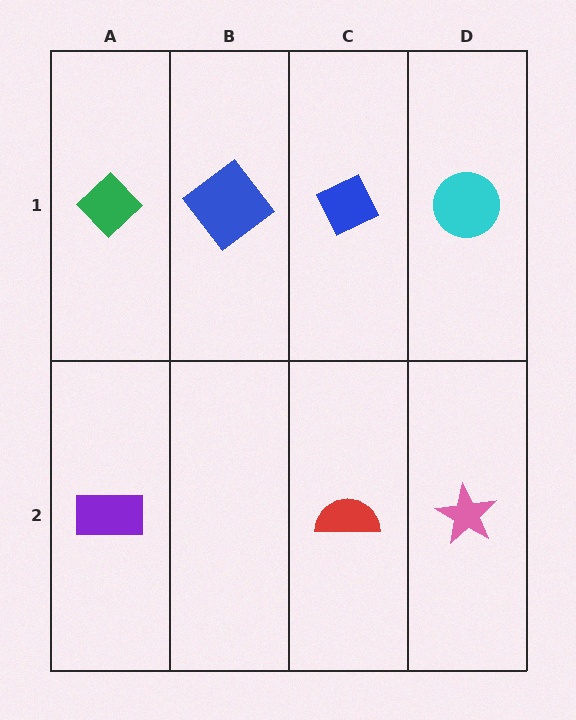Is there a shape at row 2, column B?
No, that cell is empty.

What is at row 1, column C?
A blue diamond.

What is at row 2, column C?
A red semicircle.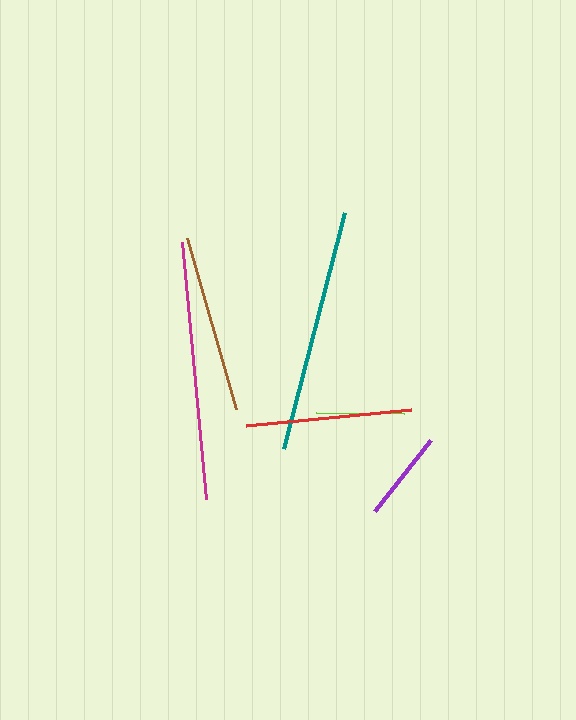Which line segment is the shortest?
The lime line is the shortest at approximately 88 pixels.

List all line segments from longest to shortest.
From longest to shortest: magenta, teal, brown, red, purple, lime.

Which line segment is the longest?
The magenta line is the longest at approximately 258 pixels.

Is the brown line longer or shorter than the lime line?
The brown line is longer than the lime line.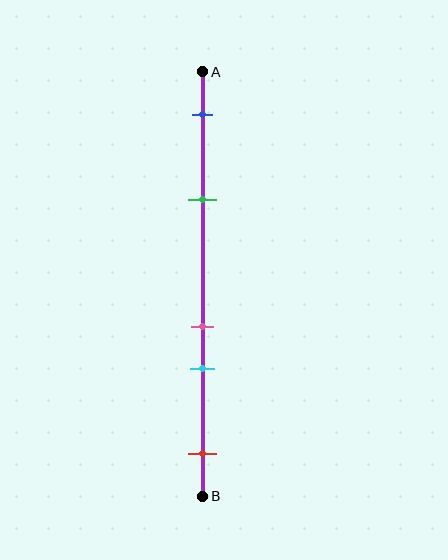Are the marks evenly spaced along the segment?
No, the marks are not evenly spaced.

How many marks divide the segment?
There are 5 marks dividing the segment.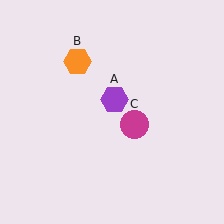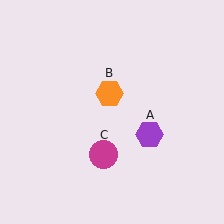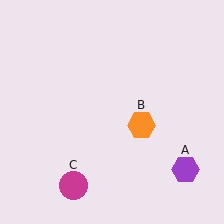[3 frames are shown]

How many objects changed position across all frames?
3 objects changed position: purple hexagon (object A), orange hexagon (object B), magenta circle (object C).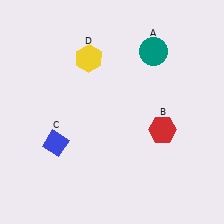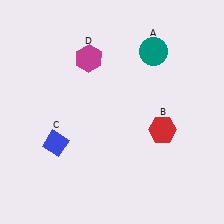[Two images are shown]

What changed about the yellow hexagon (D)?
In Image 1, D is yellow. In Image 2, it changed to magenta.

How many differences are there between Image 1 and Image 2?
There is 1 difference between the two images.